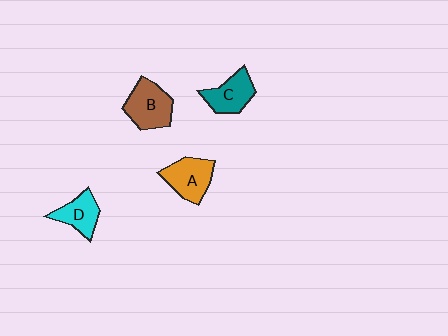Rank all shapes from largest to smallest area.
From largest to smallest: B (brown), A (orange), C (teal), D (cyan).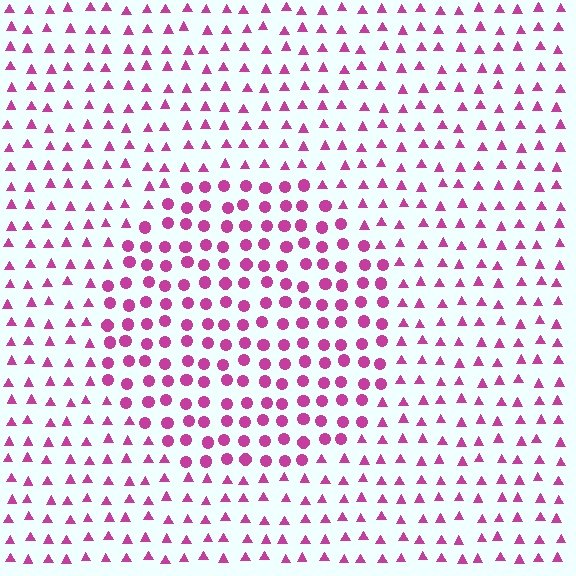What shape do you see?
I see a circle.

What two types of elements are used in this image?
The image uses circles inside the circle region and triangles outside it.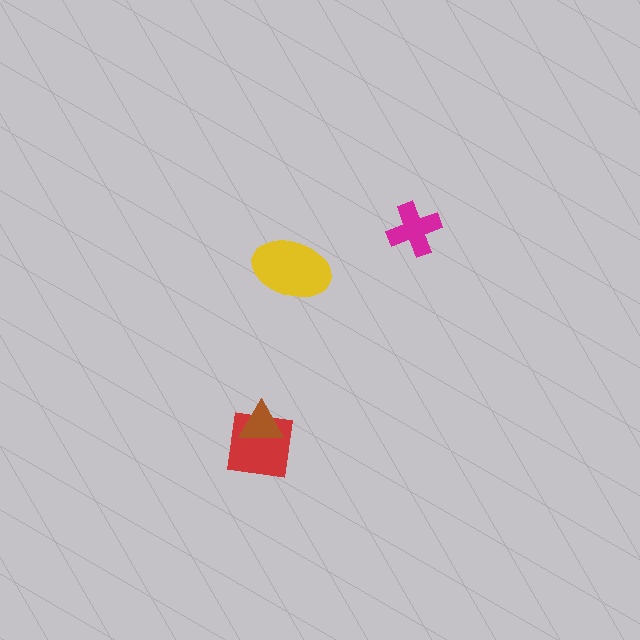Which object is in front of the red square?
The brown triangle is in front of the red square.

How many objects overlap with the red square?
1 object overlaps with the red square.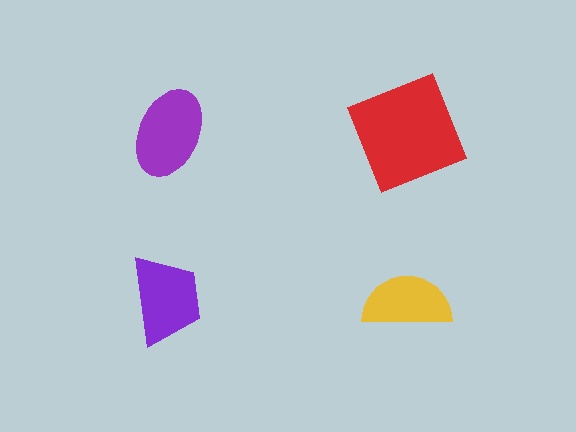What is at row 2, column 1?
A purple trapezoid.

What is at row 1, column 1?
A purple ellipse.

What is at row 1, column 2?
A red square.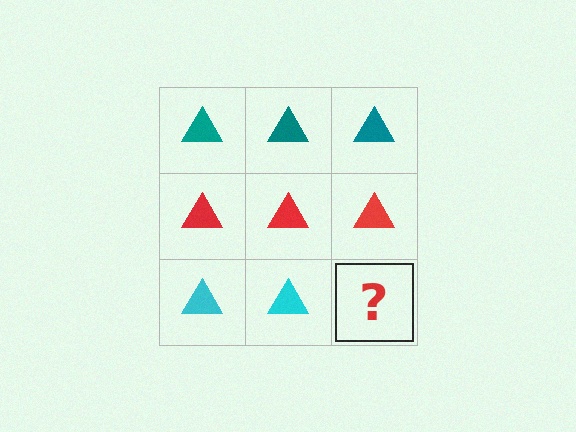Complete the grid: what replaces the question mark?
The question mark should be replaced with a cyan triangle.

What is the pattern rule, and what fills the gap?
The rule is that each row has a consistent color. The gap should be filled with a cyan triangle.